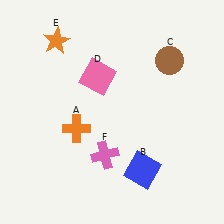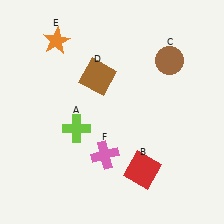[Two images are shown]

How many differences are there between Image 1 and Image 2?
There are 3 differences between the two images.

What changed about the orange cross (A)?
In Image 1, A is orange. In Image 2, it changed to lime.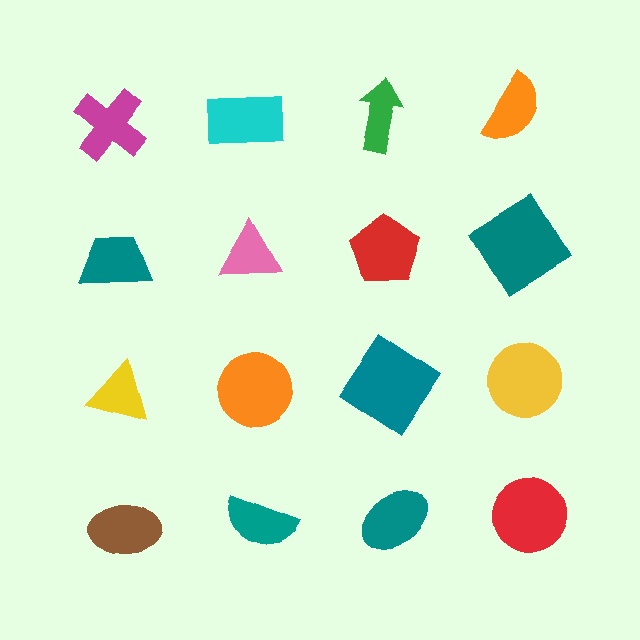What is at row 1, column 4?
An orange semicircle.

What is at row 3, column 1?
A yellow triangle.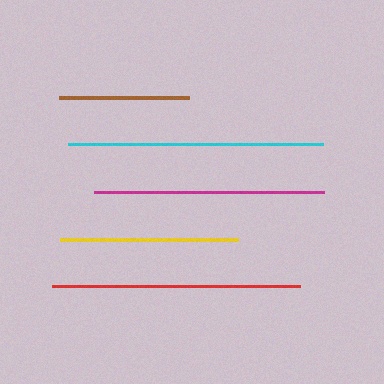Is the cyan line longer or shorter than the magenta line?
The cyan line is longer than the magenta line.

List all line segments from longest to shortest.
From longest to shortest: cyan, red, magenta, yellow, brown.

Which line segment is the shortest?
The brown line is the shortest at approximately 131 pixels.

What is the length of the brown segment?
The brown segment is approximately 131 pixels long.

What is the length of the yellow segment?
The yellow segment is approximately 178 pixels long.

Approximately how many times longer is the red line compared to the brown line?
The red line is approximately 1.9 times the length of the brown line.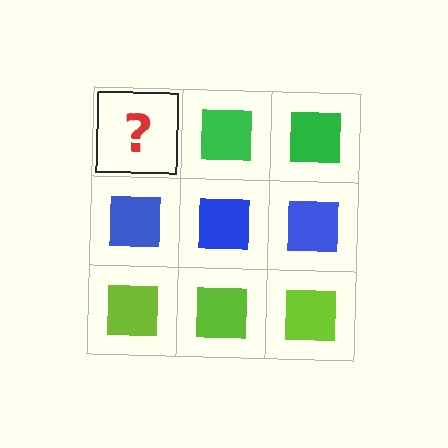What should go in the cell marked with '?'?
The missing cell should contain a green square.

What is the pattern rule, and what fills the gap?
The rule is that each row has a consistent color. The gap should be filled with a green square.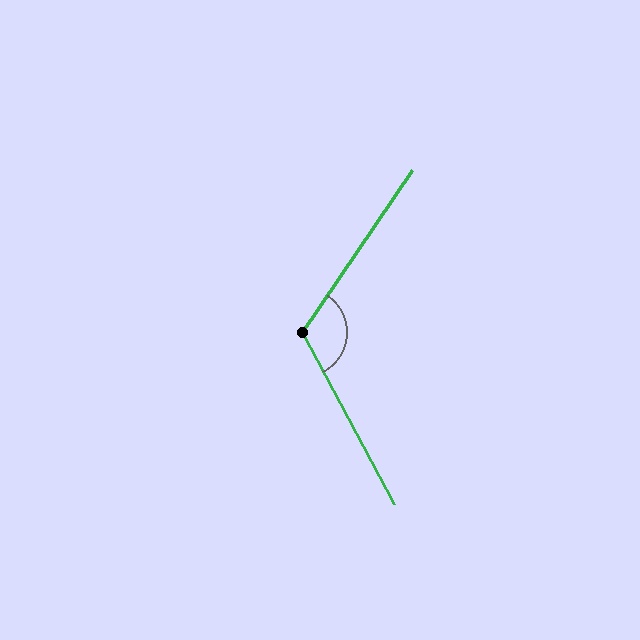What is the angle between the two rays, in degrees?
Approximately 118 degrees.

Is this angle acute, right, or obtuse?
It is obtuse.